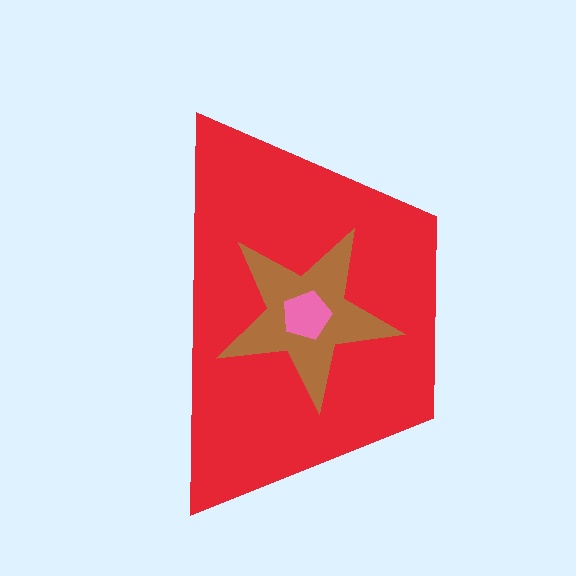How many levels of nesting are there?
3.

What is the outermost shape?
The red trapezoid.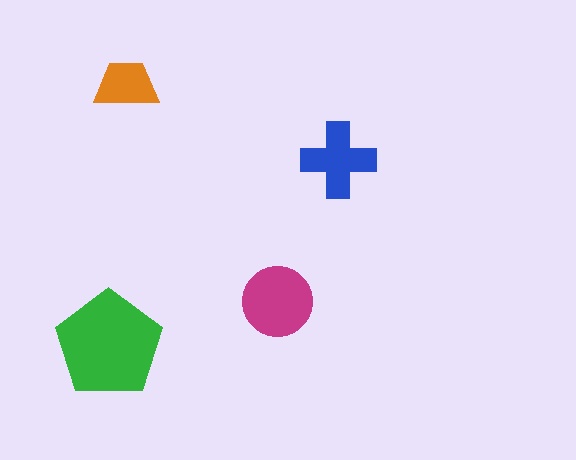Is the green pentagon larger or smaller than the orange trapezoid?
Larger.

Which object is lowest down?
The green pentagon is bottommost.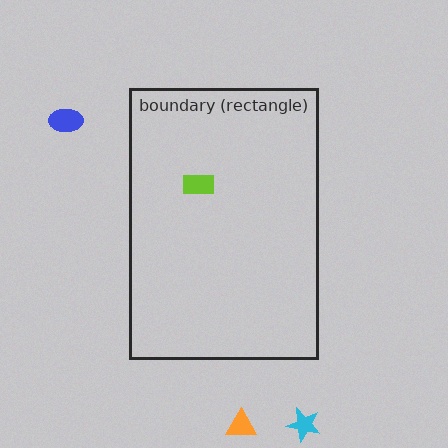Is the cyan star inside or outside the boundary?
Outside.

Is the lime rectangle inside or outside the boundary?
Inside.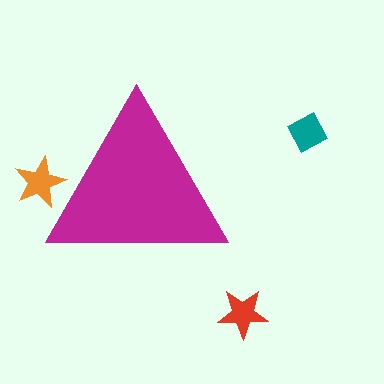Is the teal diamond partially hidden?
No, the teal diamond is fully visible.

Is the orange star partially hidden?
Yes, the orange star is partially hidden behind the magenta triangle.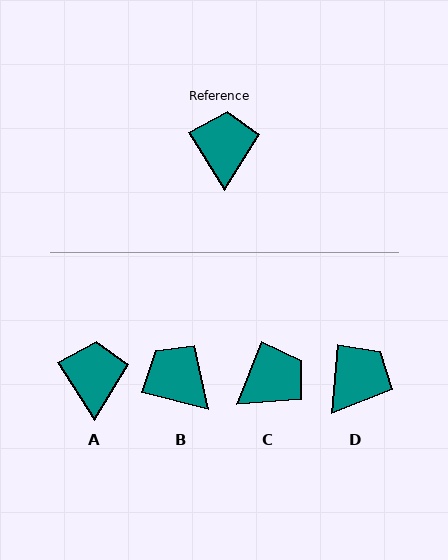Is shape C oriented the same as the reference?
No, it is off by about 54 degrees.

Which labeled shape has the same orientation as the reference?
A.